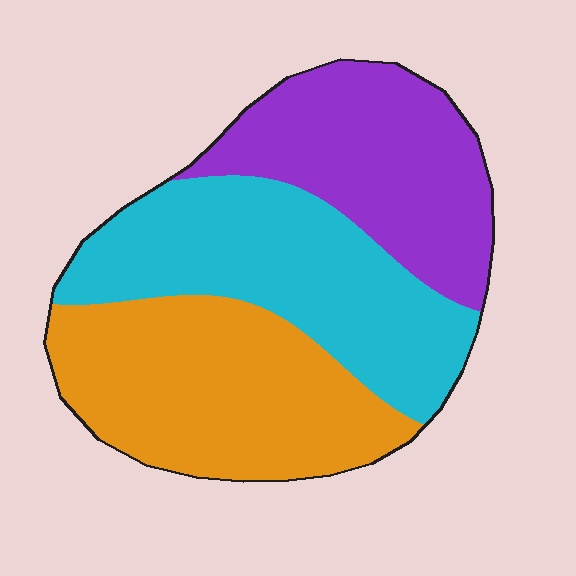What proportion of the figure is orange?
Orange takes up between a quarter and a half of the figure.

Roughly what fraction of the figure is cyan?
Cyan covers roughly 35% of the figure.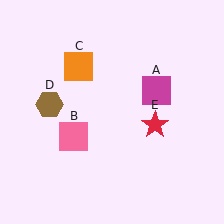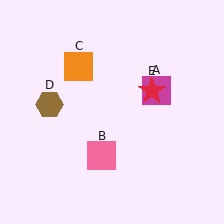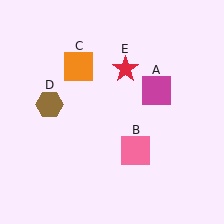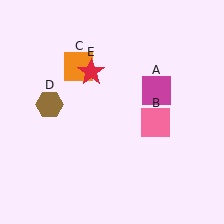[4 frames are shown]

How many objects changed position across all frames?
2 objects changed position: pink square (object B), red star (object E).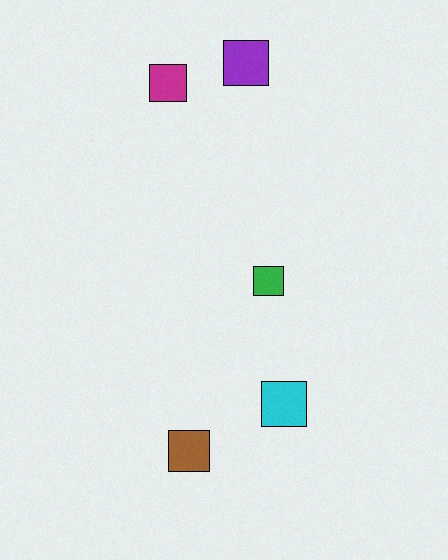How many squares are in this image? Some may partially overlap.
There are 5 squares.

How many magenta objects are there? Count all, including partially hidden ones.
There is 1 magenta object.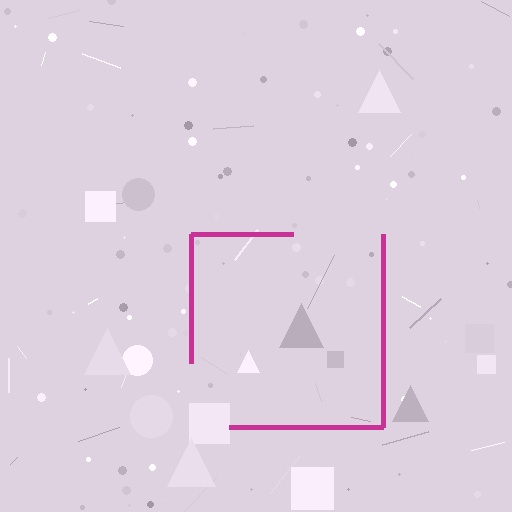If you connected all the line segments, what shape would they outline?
They would outline a square.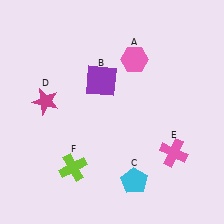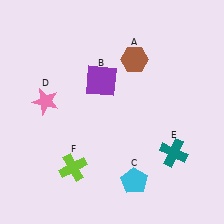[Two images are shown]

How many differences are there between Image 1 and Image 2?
There are 3 differences between the two images.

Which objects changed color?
A changed from pink to brown. D changed from magenta to pink. E changed from pink to teal.